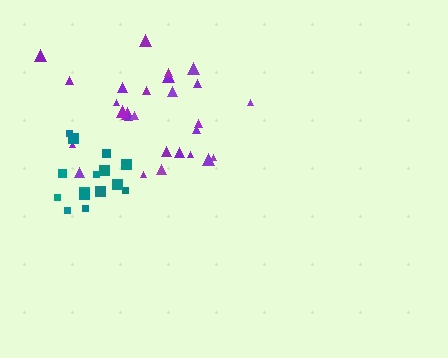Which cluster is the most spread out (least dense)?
Purple.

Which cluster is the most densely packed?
Teal.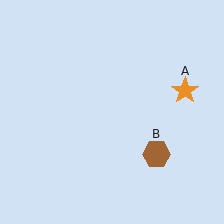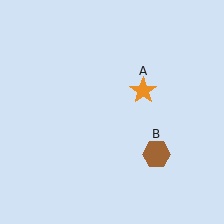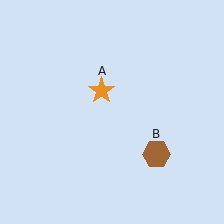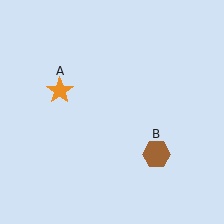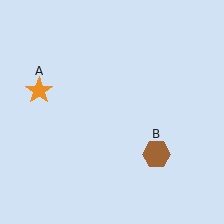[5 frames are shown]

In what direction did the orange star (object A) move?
The orange star (object A) moved left.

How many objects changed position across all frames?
1 object changed position: orange star (object A).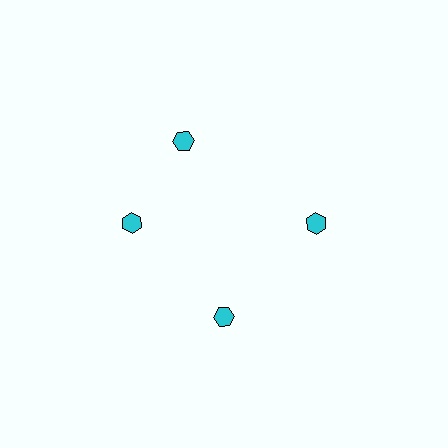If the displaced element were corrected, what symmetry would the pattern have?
It would have 4-fold rotational symmetry — the pattern would map onto itself every 90 degrees.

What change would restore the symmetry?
The symmetry would be restored by rotating it back into even spacing with its neighbors so that all 4 hexagons sit at equal angles and equal distance from the center.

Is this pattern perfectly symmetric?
No. The 4 cyan hexagons are arranged in a ring, but one element near the 12 o'clock position is rotated out of alignment along the ring, breaking the 4-fold rotational symmetry.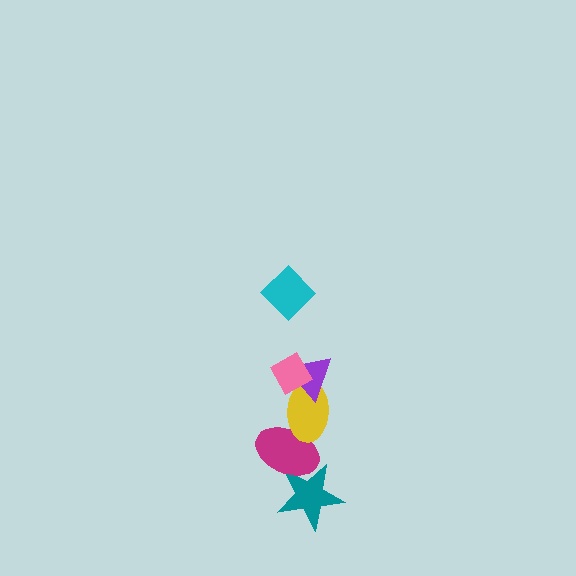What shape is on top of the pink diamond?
The cyan diamond is on top of the pink diamond.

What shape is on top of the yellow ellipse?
The purple triangle is on top of the yellow ellipse.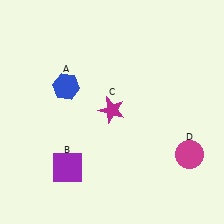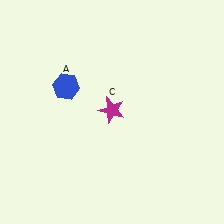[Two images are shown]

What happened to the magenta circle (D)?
The magenta circle (D) was removed in Image 2. It was in the bottom-right area of Image 1.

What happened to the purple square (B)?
The purple square (B) was removed in Image 2. It was in the bottom-left area of Image 1.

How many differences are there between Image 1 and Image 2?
There are 2 differences between the two images.